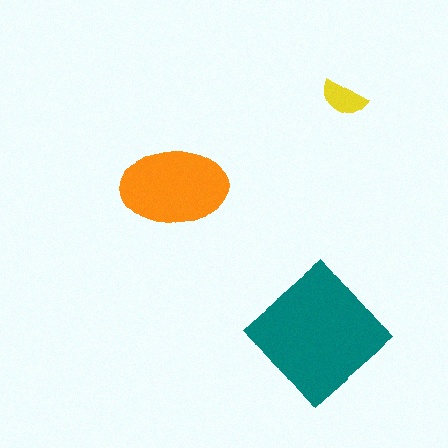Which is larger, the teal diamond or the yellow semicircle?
The teal diamond.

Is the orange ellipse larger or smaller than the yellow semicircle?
Larger.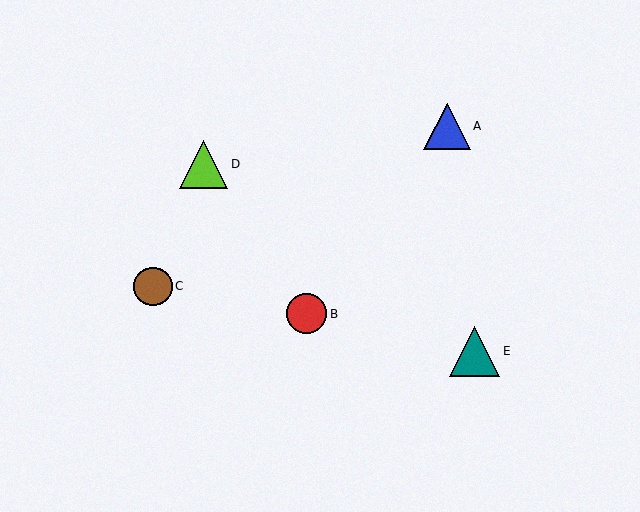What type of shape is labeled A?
Shape A is a blue triangle.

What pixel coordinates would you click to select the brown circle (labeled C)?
Click at (153, 286) to select the brown circle C.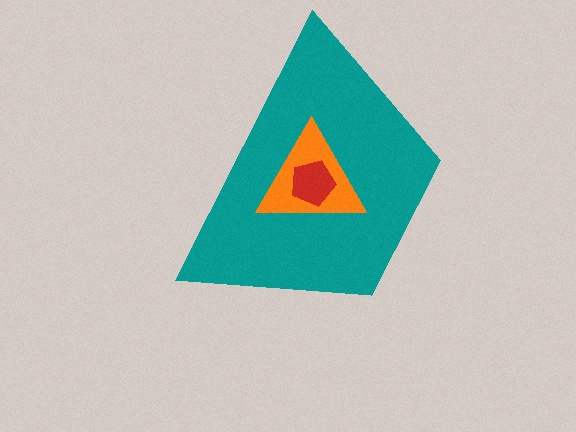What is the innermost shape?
The red pentagon.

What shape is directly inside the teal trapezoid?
The orange triangle.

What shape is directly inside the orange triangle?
The red pentagon.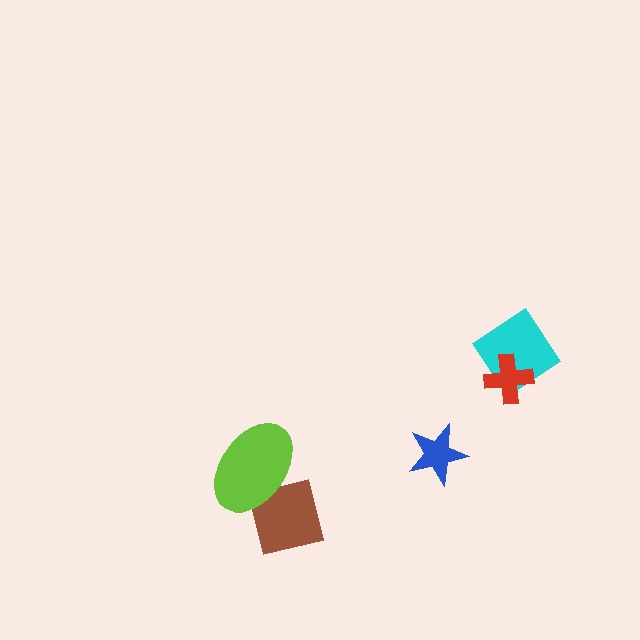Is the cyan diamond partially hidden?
Yes, it is partially covered by another shape.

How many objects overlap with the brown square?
1 object overlaps with the brown square.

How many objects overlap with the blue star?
0 objects overlap with the blue star.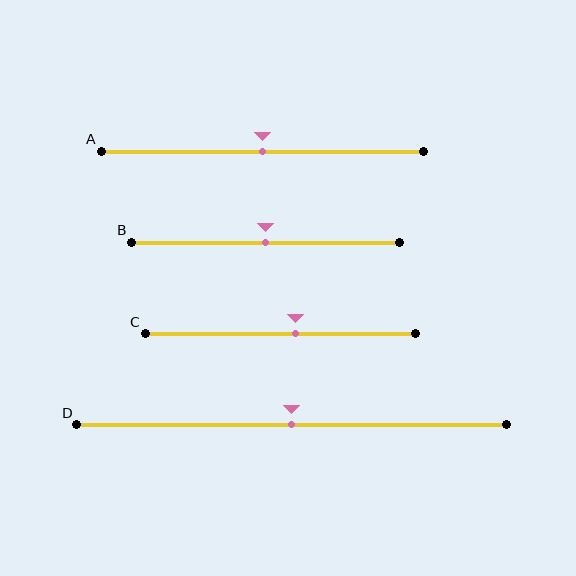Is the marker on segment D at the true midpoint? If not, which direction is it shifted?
Yes, the marker on segment D is at the true midpoint.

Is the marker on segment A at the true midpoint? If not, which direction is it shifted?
Yes, the marker on segment A is at the true midpoint.